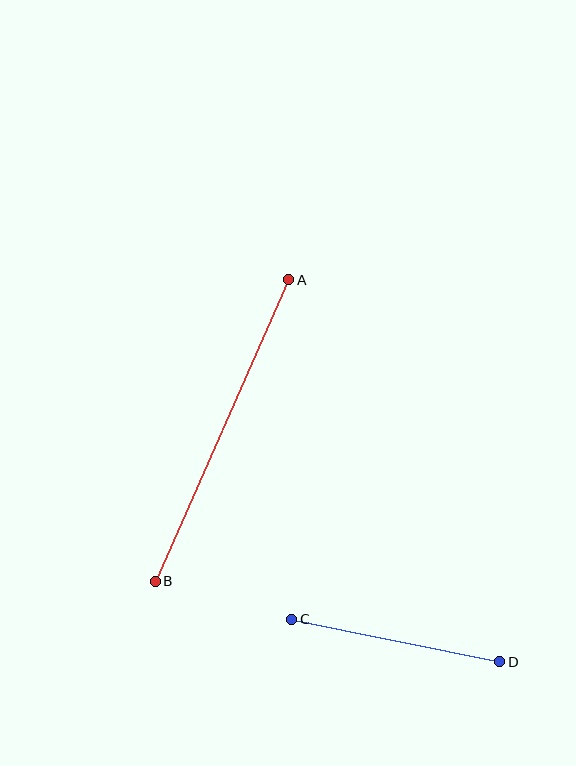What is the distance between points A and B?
The distance is approximately 330 pixels.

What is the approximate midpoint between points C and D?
The midpoint is at approximately (396, 640) pixels.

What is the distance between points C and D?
The distance is approximately 212 pixels.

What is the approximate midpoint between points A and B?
The midpoint is at approximately (222, 431) pixels.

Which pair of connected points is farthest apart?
Points A and B are farthest apart.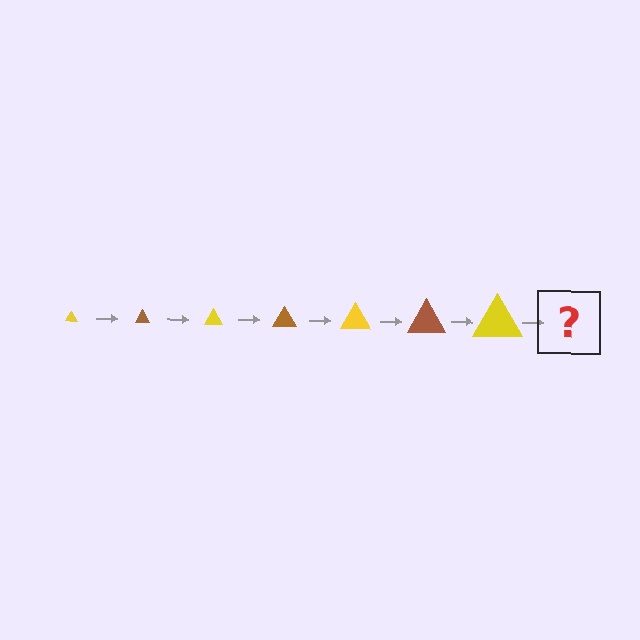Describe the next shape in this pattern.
It should be a brown triangle, larger than the previous one.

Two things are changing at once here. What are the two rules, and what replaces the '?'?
The two rules are that the triangle grows larger each step and the color cycles through yellow and brown. The '?' should be a brown triangle, larger than the previous one.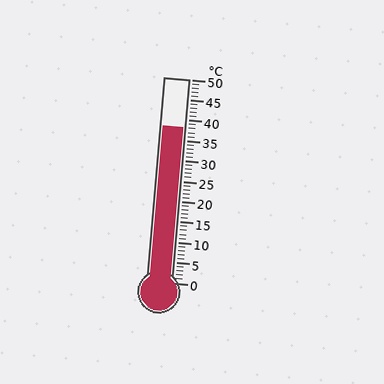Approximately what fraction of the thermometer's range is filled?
The thermometer is filled to approximately 75% of its range.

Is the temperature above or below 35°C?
The temperature is above 35°C.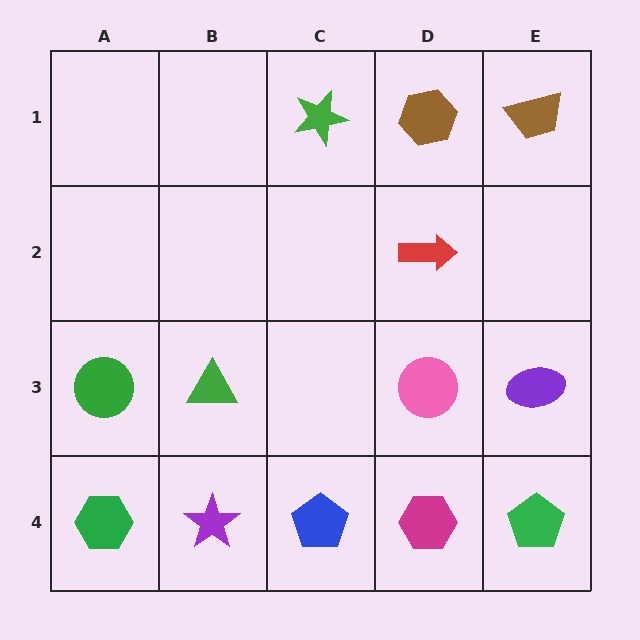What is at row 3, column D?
A pink circle.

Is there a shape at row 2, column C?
No, that cell is empty.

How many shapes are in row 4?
5 shapes.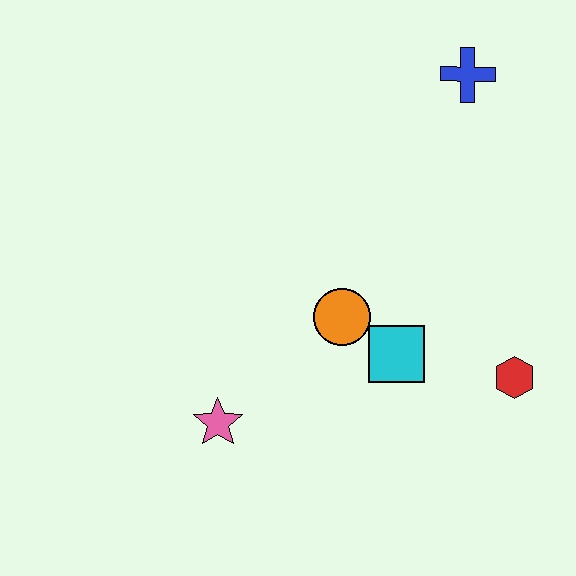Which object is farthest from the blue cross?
The pink star is farthest from the blue cross.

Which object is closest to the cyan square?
The orange circle is closest to the cyan square.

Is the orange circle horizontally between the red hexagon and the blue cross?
No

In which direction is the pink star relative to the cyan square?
The pink star is to the left of the cyan square.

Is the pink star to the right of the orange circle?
No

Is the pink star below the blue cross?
Yes